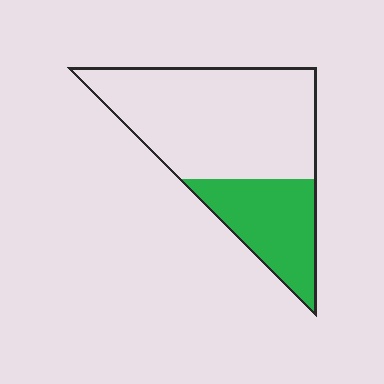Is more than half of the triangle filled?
No.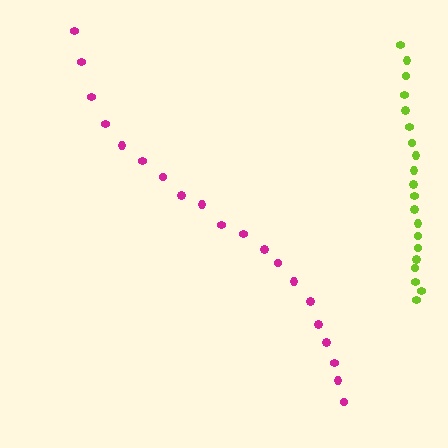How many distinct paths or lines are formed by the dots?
There are 2 distinct paths.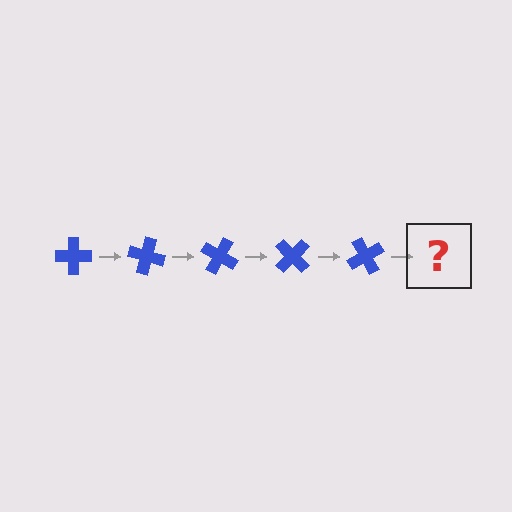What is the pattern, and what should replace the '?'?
The pattern is that the cross rotates 15 degrees each step. The '?' should be a blue cross rotated 75 degrees.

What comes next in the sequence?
The next element should be a blue cross rotated 75 degrees.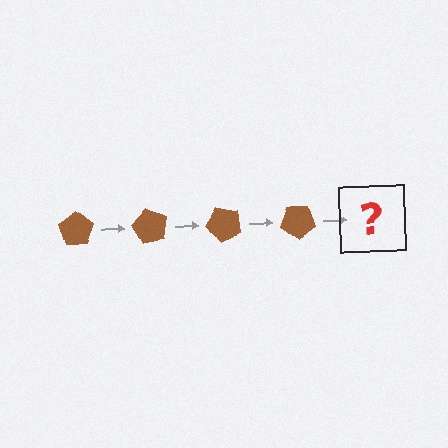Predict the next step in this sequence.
The next step is a brown pentagon rotated 240 degrees.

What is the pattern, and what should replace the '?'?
The pattern is that the pentagon rotates 60 degrees each step. The '?' should be a brown pentagon rotated 240 degrees.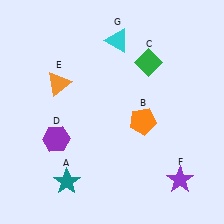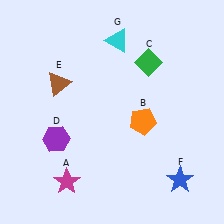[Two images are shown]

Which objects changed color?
A changed from teal to magenta. E changed from orange to brown. F changed from purple to blue.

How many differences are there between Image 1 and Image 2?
There are 3 differences between the two images.